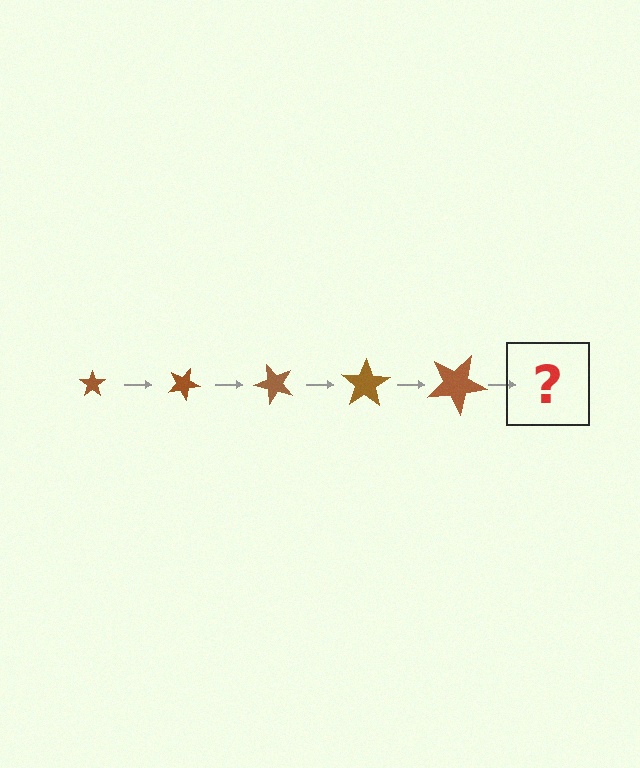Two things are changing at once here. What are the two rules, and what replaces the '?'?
The two rules are that the star grows larger each step and it rotates 25 degrees each step. The '?' should be a star, larger than the previous one and rotated 125 degrees from the start.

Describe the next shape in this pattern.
It should be a star, larger than the previous one and rotated 125 degrees from the start.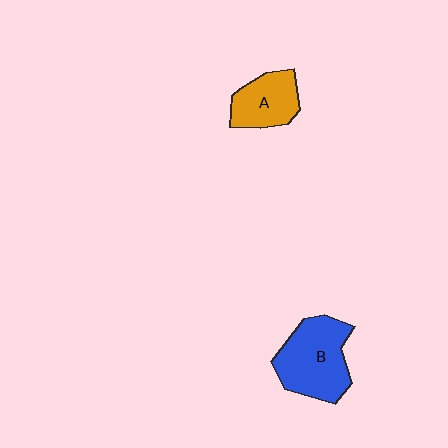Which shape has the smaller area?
Shape A (orange).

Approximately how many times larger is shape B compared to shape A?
Approximately 1.6 times.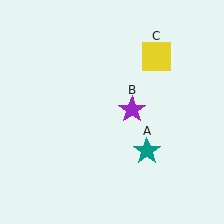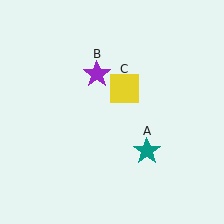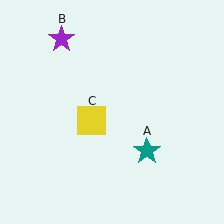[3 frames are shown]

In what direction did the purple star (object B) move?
The purple star (object B) moved up and to the left.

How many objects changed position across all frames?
2 objects changed position: purple star (object B), yellow square (object C).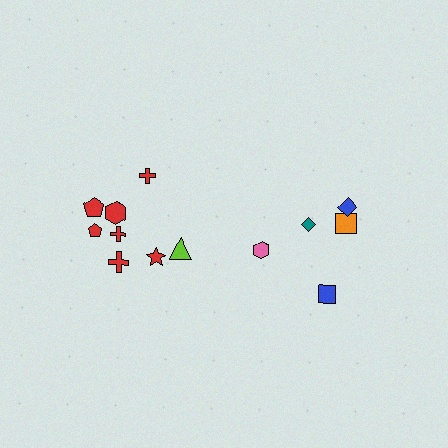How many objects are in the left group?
There are 8 objects.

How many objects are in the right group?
There are 5 objects.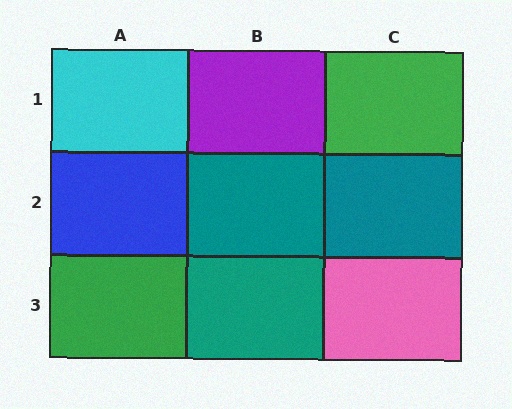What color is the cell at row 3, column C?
Pink.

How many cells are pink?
1 cell is pink.